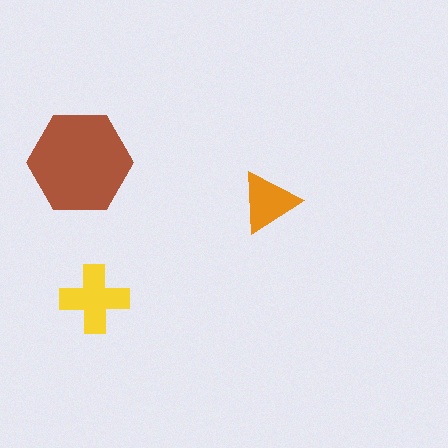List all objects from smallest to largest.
The orange triangle, the yellow cross, the brown hexagon.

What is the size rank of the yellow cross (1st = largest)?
2nd.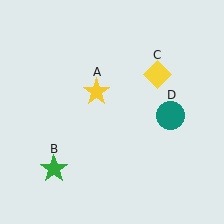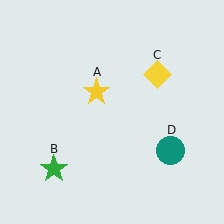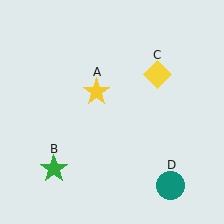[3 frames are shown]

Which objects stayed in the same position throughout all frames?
Yellow star (object A) and green star (object B) and yellow diamond (object C) remained stationary.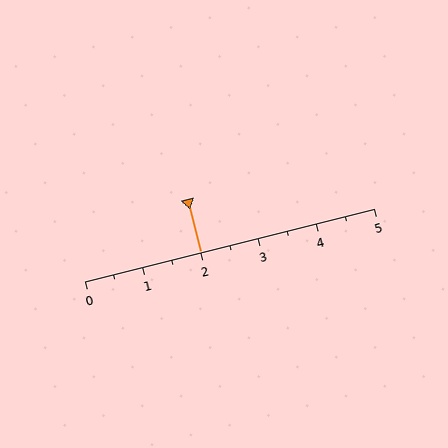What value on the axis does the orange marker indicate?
The marker indicates approximately 2.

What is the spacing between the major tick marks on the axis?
The major ticks are spaced 1 apart.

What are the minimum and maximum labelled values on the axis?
The axis runs from 0 to 5.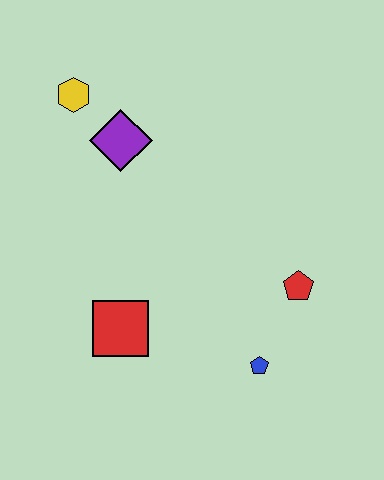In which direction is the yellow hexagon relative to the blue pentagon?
The yellow hexagon is above the blue pentagon.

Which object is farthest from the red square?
The yellow hexagon is farthest from the red square.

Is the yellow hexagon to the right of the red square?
No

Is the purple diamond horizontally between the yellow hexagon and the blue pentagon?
Yes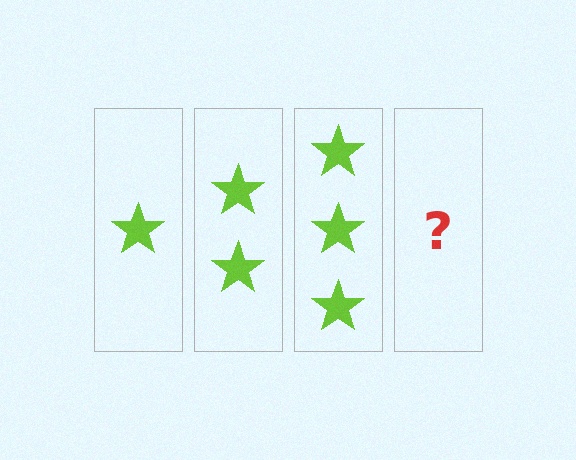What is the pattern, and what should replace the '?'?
The pattern is that each step adds one more star. The '?' should be 4 stars.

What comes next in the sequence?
The next element should be 4 stars.